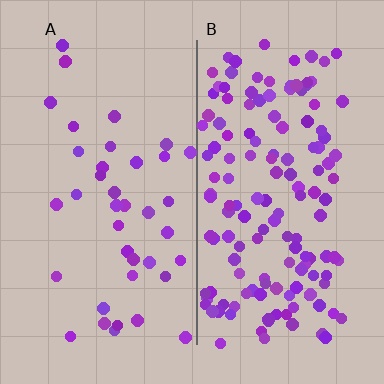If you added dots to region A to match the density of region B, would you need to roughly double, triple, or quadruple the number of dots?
Approximately quadruple.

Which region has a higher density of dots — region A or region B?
B (the right).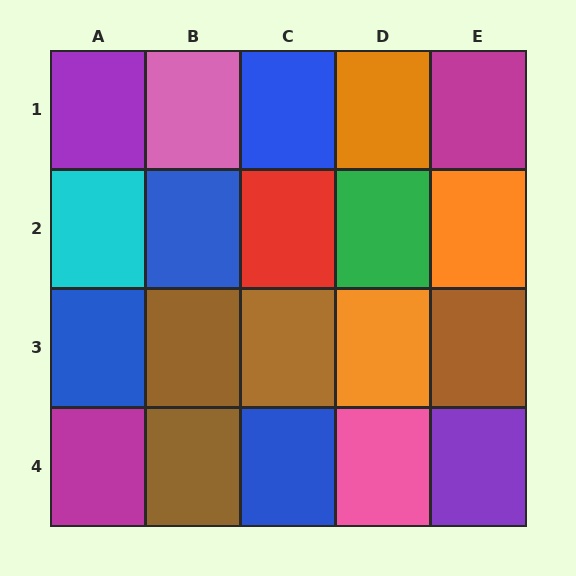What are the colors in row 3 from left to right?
Blue, brown, brown, orange, brown.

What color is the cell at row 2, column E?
Orange.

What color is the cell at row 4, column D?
Pink.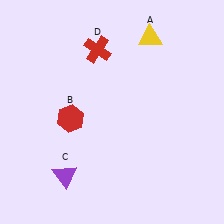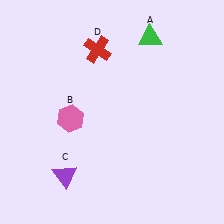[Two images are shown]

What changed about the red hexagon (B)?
In Image 1, B is red. In Image 2, it changed to pink.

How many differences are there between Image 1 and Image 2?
There are 2 differences between the two images.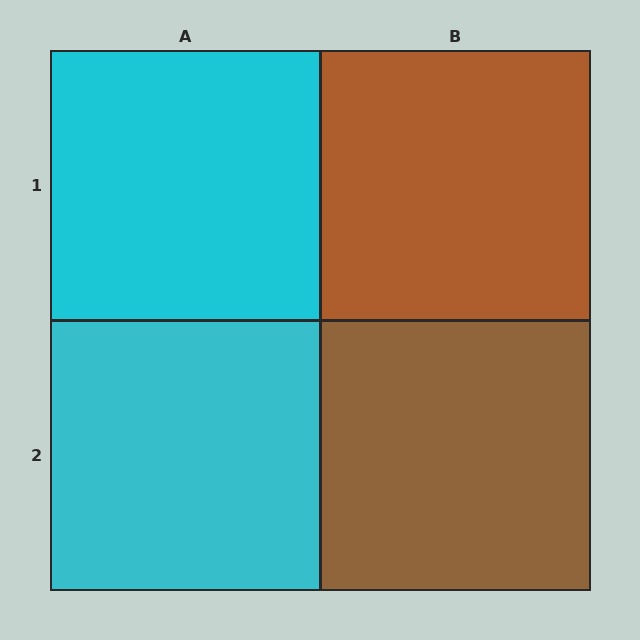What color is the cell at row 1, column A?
Cyan.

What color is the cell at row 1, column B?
Brown.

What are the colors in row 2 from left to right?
Cyan, brown.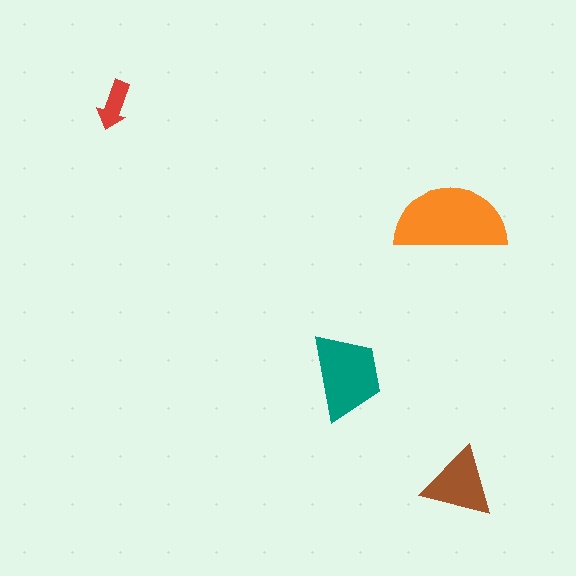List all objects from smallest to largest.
The red arrow, the brown triangle, the teal trapezoid, the orange semicircle.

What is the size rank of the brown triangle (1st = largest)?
3rd.